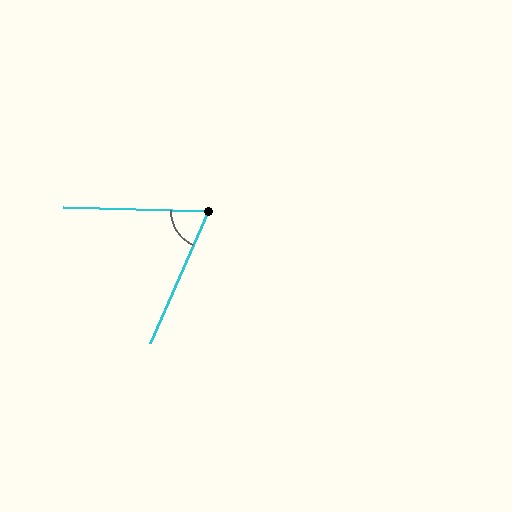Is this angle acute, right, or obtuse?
It is acute.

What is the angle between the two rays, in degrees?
Approximately 68 degrees.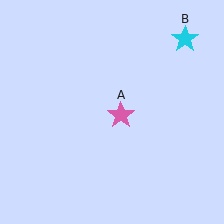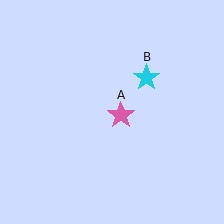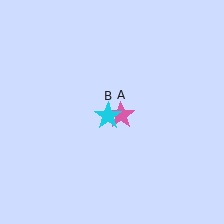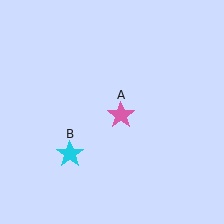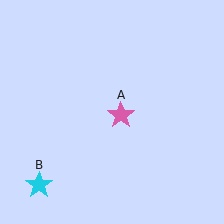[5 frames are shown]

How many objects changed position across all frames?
1 object changed position: cyan star (object B).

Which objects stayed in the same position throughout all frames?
Pink star (object A) remained stationary.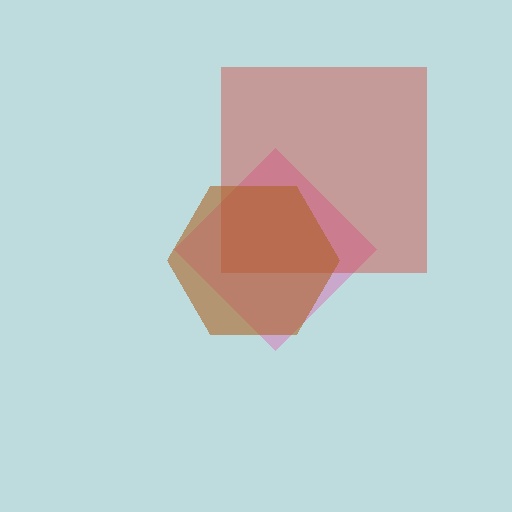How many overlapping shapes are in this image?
There are 3 overlapping shapes in the image.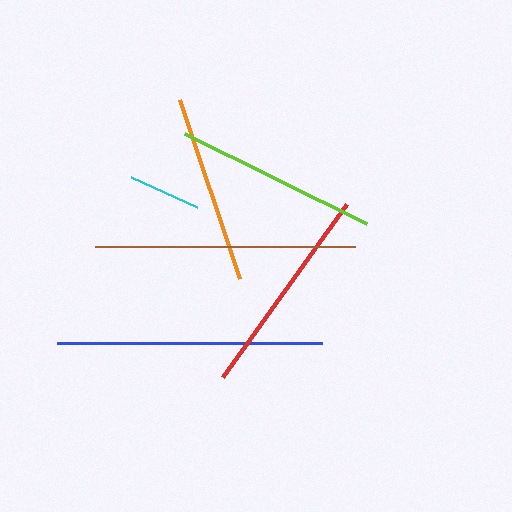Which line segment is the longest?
The blue line is the longest at approximately 265 pixels.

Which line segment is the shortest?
The cyan line is the shortest at approximately 73 pixels.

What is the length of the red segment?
The red segment is approximately 213 pixels long.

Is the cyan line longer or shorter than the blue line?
The blue line is longer than the cyan line.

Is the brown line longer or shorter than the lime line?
The brown line is longer than the lime line.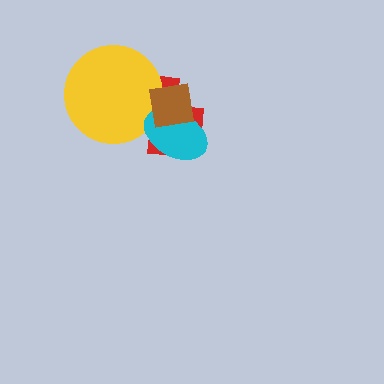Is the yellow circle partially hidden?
Yes, it is partially covered by another shape.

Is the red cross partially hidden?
Yes, it is partially covered by another shape.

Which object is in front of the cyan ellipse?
The brown square is in front of the cyan ellipse.